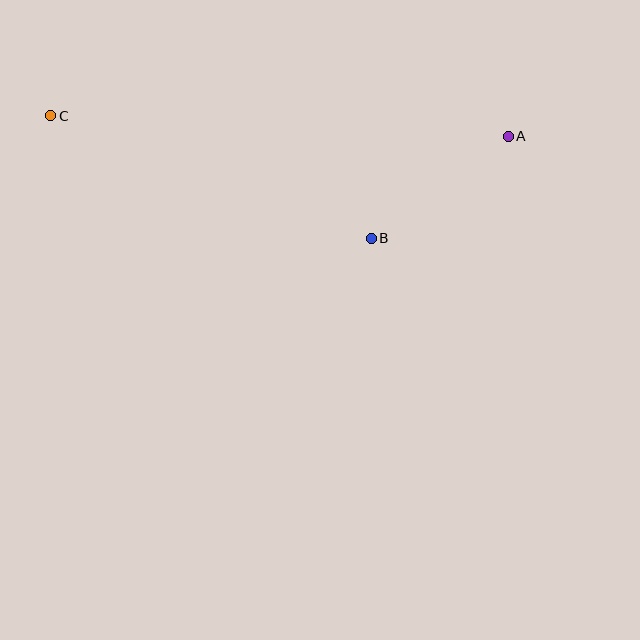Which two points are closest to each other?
Points A and B are closest to each other.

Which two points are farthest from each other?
Points A and C are farthest from each other.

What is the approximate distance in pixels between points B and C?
The distance between B and C is approximately 343 pixels.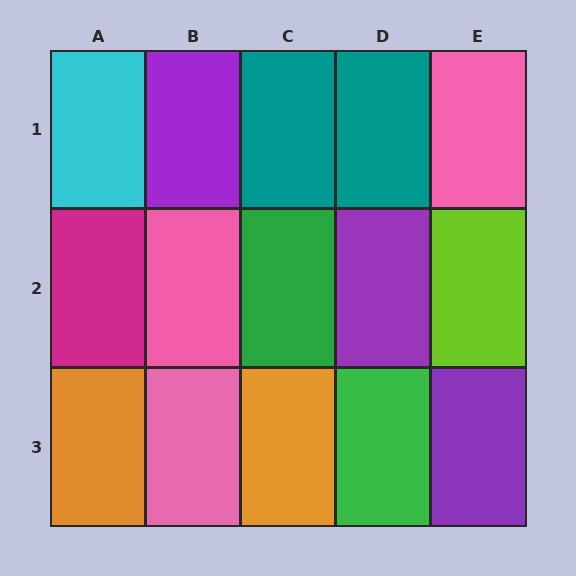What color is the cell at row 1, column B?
Purple.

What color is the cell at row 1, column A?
Cyan.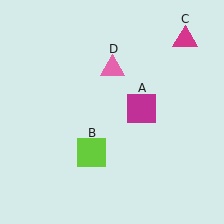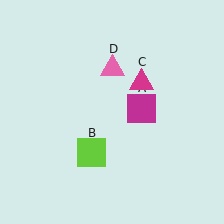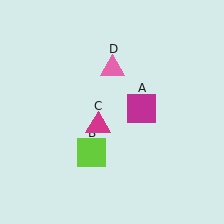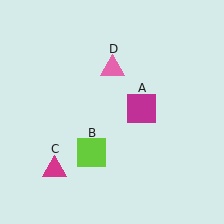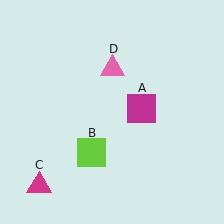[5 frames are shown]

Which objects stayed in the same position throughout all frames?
Magenta square (object A) and lime square (object B) and pink triangle (object D) remained stationary.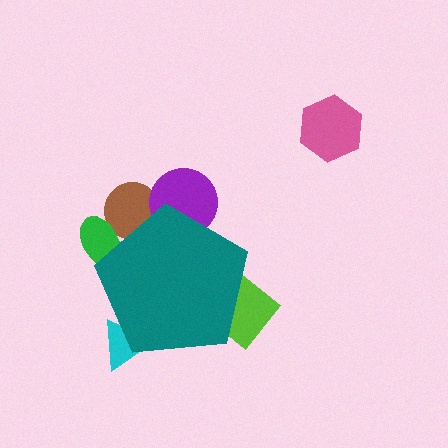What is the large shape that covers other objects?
A teal pentagon.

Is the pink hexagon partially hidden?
No, the pink hexagon is fully visible.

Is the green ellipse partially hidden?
Yes, the green ellipse is partially hidden behind the teal pentagon.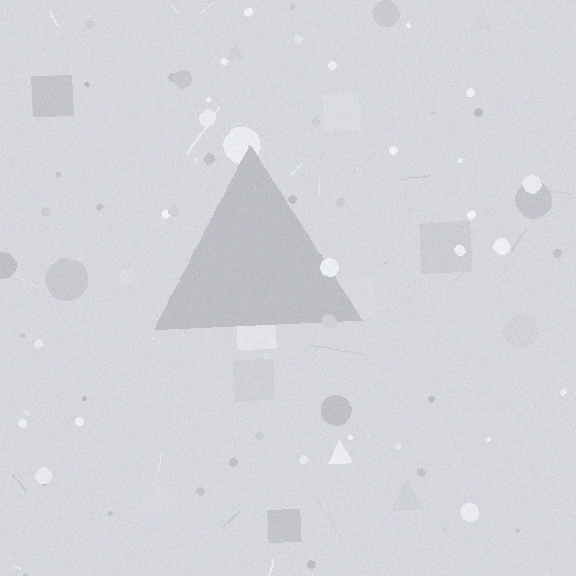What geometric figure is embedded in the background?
A triangle is embedded in the background.